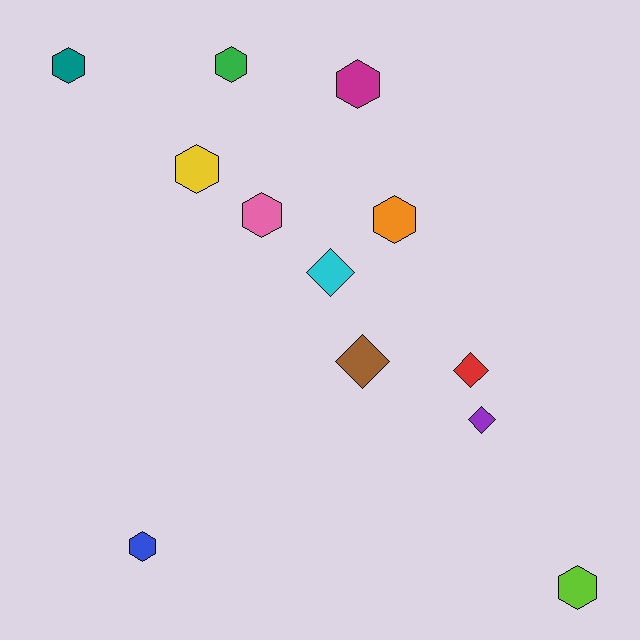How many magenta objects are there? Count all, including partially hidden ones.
There is 1 magenta object.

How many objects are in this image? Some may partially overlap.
There are 12 objects.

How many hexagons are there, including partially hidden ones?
There are 8 hexagons.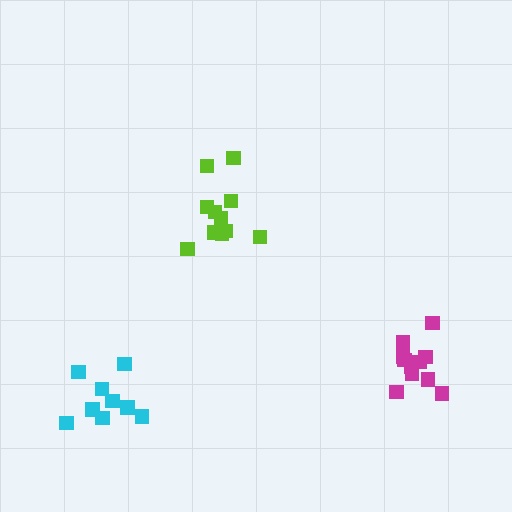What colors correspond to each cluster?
The clusters are colored: lime, cyan, magenta.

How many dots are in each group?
Group 1: 11 dots, Group 2: 9 dots, Group 3: 11 dots (31 total).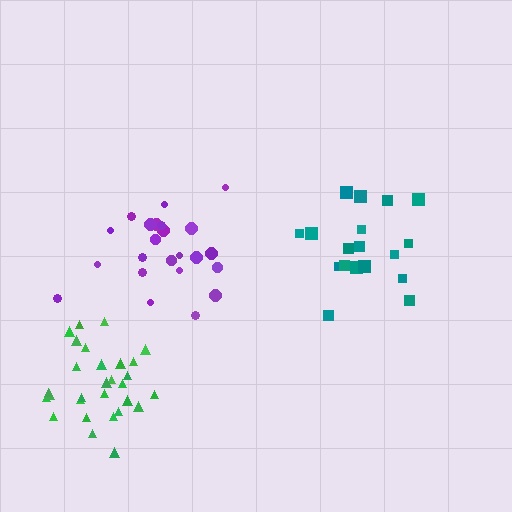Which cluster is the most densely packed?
Green.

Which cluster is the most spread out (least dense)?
Teal.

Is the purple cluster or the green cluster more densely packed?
Green.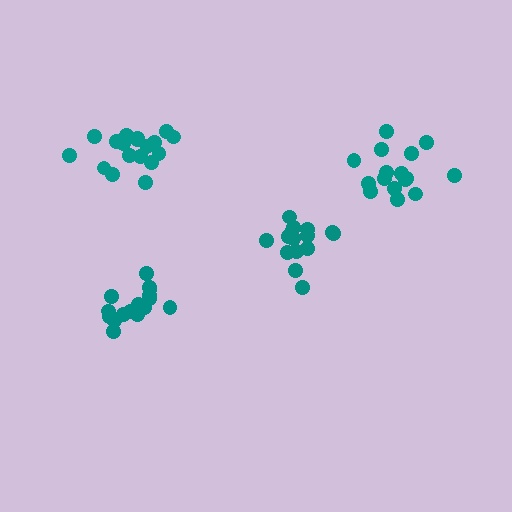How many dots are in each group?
Group 1: 18 dots, Group 2: 15 dots, Group 3: 18 dots, Group 4: 16 dots (67 total).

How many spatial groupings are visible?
There are 4 spatial groupings.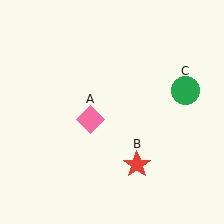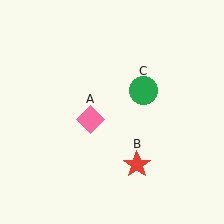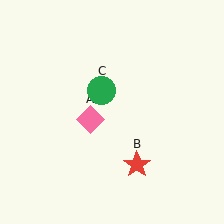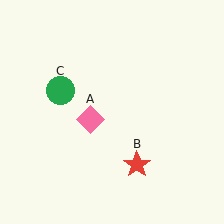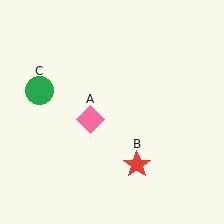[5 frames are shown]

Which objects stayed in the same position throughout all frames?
Pink diamond (object A) and red star (object B) remained stationary.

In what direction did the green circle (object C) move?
The green circle (object C) moved left.